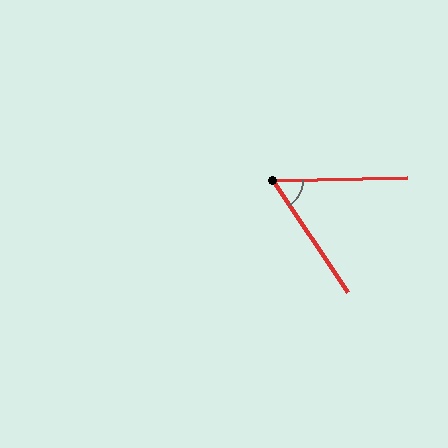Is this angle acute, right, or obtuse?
It is acute.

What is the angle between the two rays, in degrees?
Approximately 58 degrees.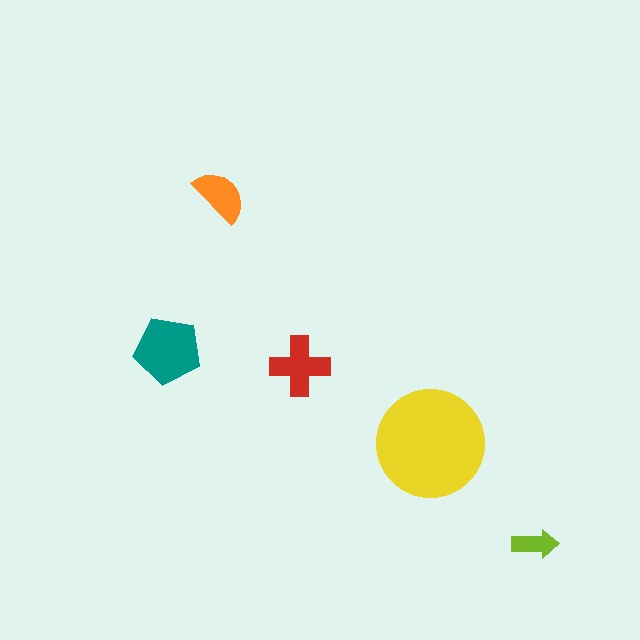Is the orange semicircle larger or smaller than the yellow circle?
Smaller.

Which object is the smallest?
The lime arrow.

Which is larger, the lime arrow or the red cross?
The red cross.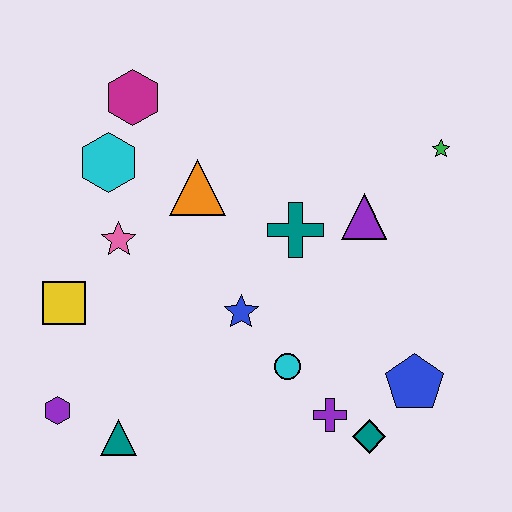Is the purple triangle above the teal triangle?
Yes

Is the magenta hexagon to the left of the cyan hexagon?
No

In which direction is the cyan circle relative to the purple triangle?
The cyan circle is below the purple triangle.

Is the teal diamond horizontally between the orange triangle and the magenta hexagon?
No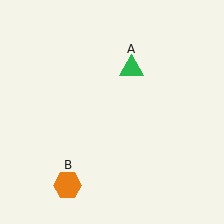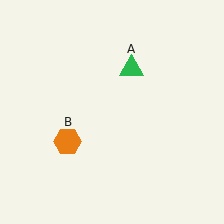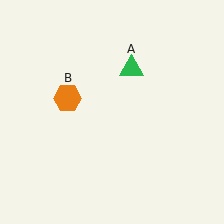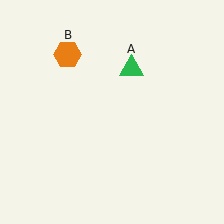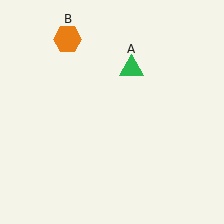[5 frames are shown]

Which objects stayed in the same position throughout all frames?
Green triangle (object A) remained stationary.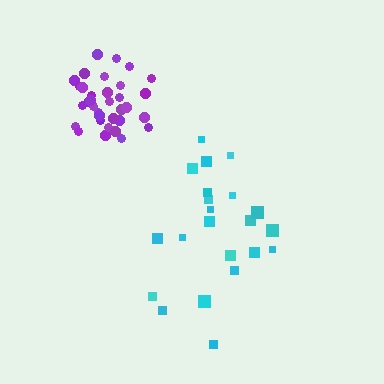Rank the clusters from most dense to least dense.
purple, cyan.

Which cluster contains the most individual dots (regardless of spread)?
Purple (34).